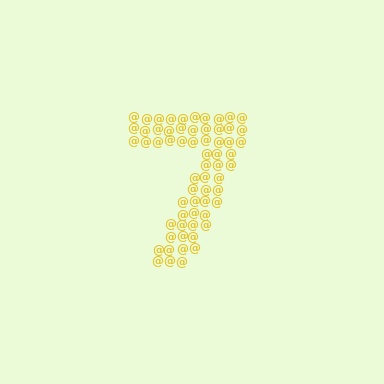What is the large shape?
The large shape is the digit 7.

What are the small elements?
The small elements are at signs.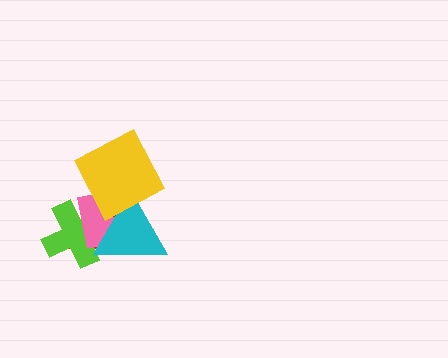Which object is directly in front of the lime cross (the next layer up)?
The pink rectangle is directly in front of the lime cross.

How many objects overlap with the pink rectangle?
4 objects overlap with the pink rectangle.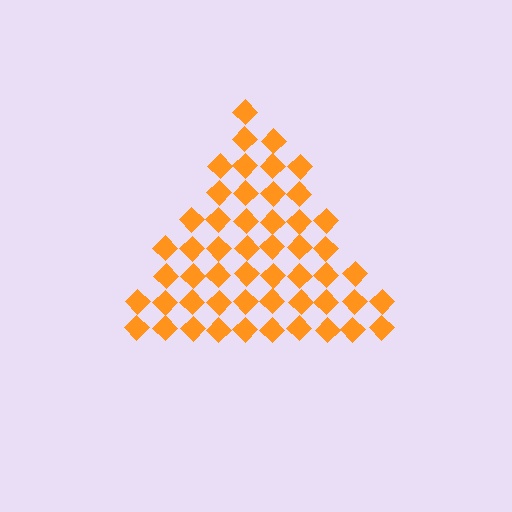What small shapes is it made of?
It is made of small diamonds.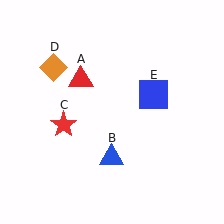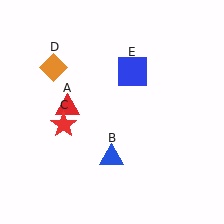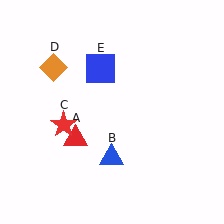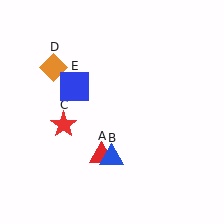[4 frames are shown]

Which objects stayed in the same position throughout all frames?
Blue triangle (object B) and red star (object C) and orange diamond (object D) remained stationary.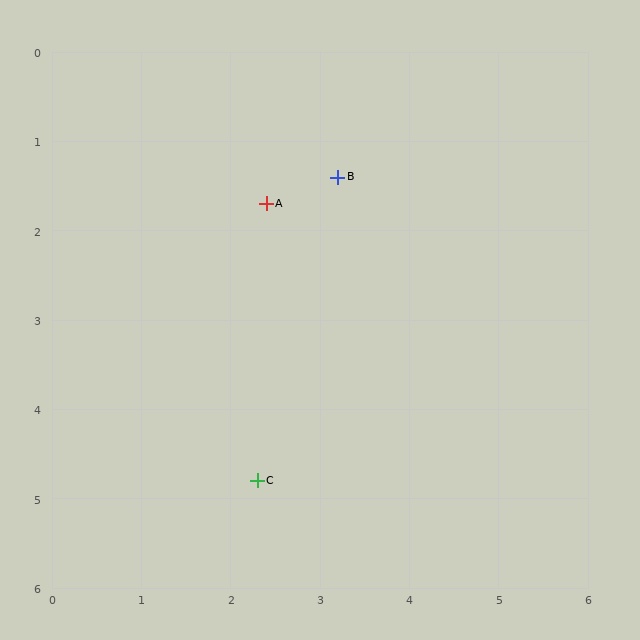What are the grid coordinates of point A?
Point A is at approximately (2.4, 1.7).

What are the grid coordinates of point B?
Point B is at approximately (3.2, 1.4).